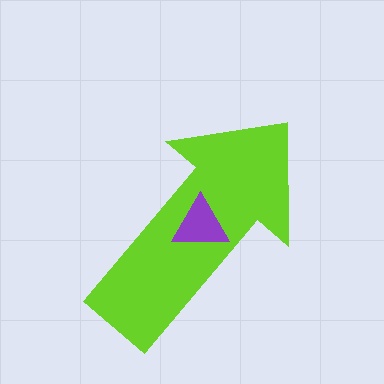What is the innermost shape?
The purple triangle.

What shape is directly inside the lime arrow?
The purple triangle.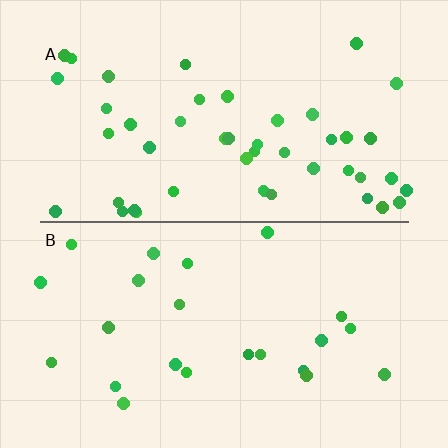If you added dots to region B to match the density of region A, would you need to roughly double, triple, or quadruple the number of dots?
Approximately double.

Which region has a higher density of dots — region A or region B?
A (the top).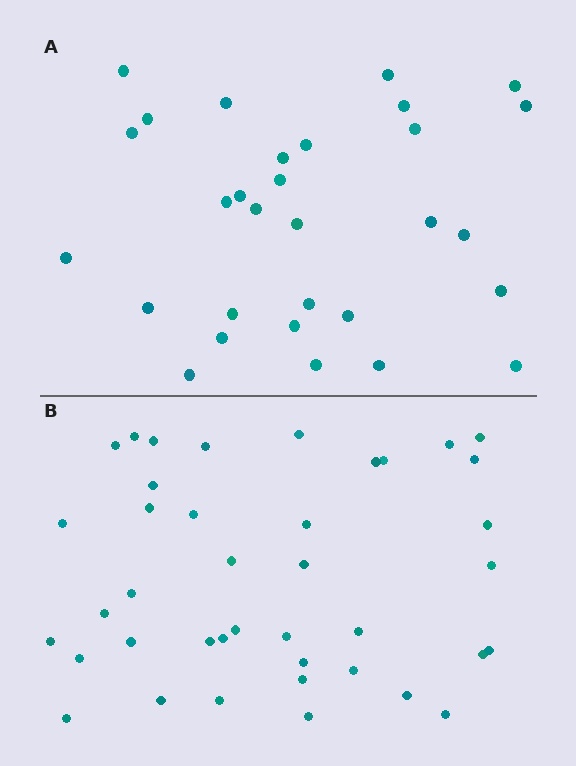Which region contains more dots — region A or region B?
Region B (the bottom region) has more dots.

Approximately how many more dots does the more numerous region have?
Region B has roughly 10 or so more dots than region A.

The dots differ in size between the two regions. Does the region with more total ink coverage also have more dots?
No. Region A has more total ink coverage because its dots are larger, but region B actually contains more individual dots. Total area can be misleading — the number of items is what matters here.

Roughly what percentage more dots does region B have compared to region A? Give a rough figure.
About 35% more.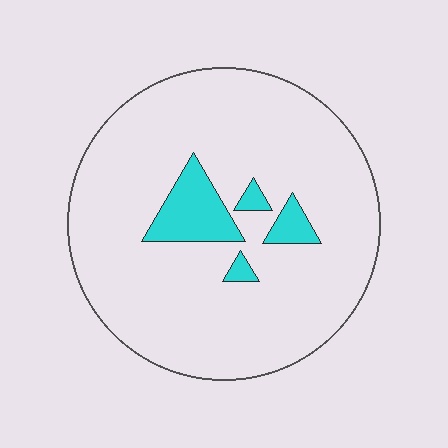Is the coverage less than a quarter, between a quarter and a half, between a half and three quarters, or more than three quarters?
Less than a quarter.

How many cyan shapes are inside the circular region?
4.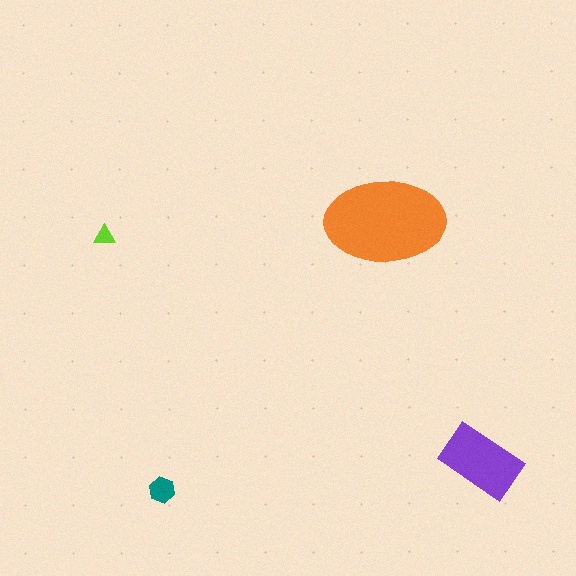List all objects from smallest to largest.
The lime triangle, the teal hexagon, the purple rectangle, the orange ellipse.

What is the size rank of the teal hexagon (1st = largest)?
3rd.